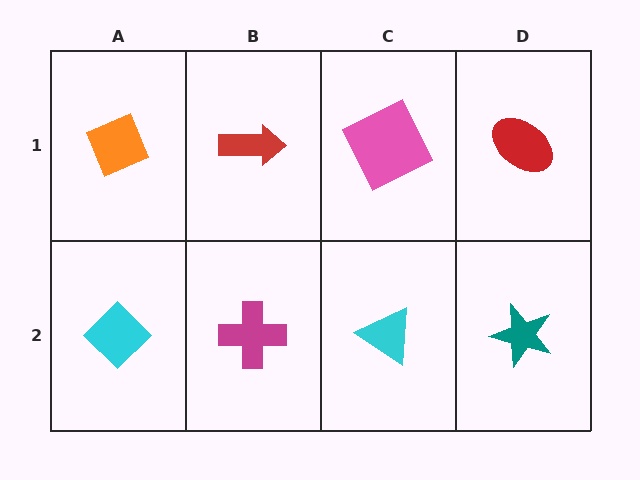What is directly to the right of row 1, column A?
A red arrow.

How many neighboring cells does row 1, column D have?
2.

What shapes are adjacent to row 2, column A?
An orange diamond (row 1, column A), a magenta cross (row 2, column B).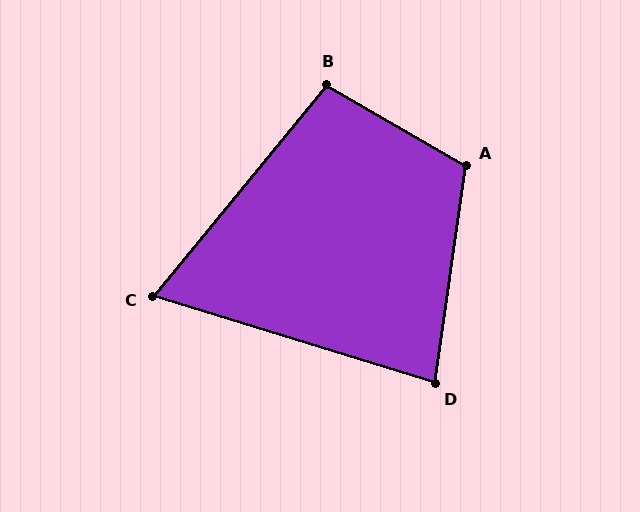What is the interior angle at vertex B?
Approximately 99 degrees (obtuse).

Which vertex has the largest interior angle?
A, at approximately 112 degrees.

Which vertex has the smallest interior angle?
C, at approximately 68 degrees.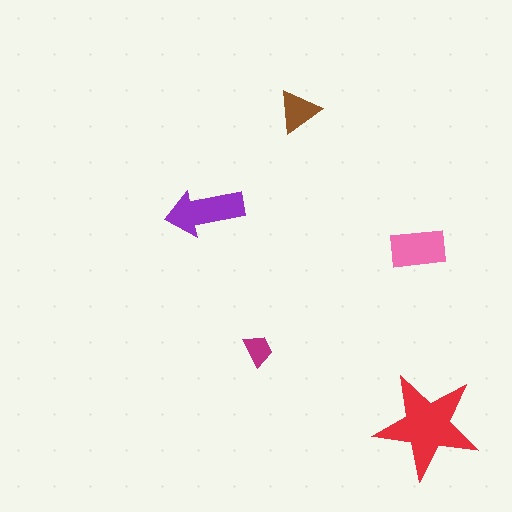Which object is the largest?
The red star.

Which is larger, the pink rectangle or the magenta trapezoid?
The pink rectangle.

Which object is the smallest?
The magenta trapezoid.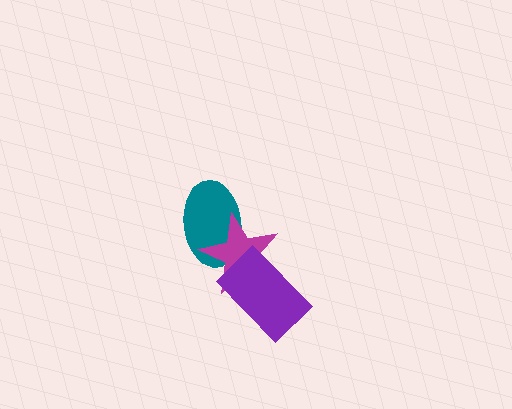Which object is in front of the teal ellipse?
The magenta star is in front of the teal ellipse.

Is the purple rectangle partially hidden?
No, no other shape covers it.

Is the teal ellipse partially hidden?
Yes, it is partially covered by another shape.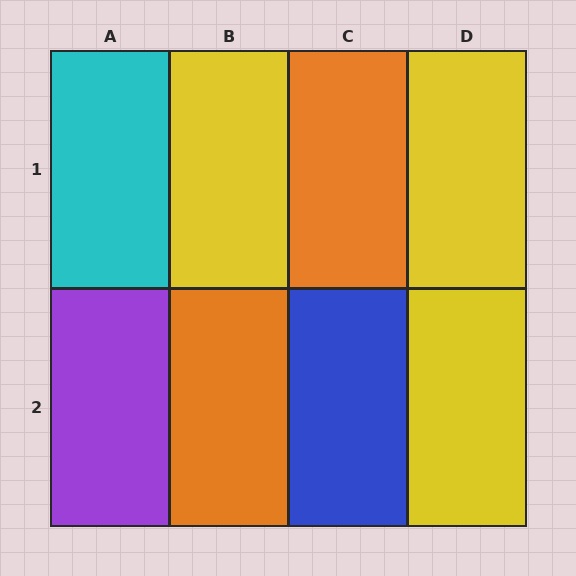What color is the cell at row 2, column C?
Blue.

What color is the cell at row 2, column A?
Purple.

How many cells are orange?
2 cells are orange.